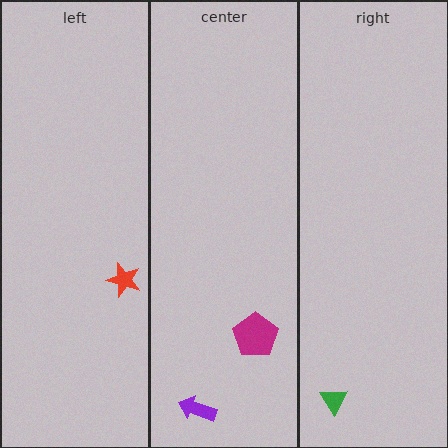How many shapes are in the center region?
2.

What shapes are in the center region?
The purple arrow, the magenta pentagon.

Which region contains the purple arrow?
The center region.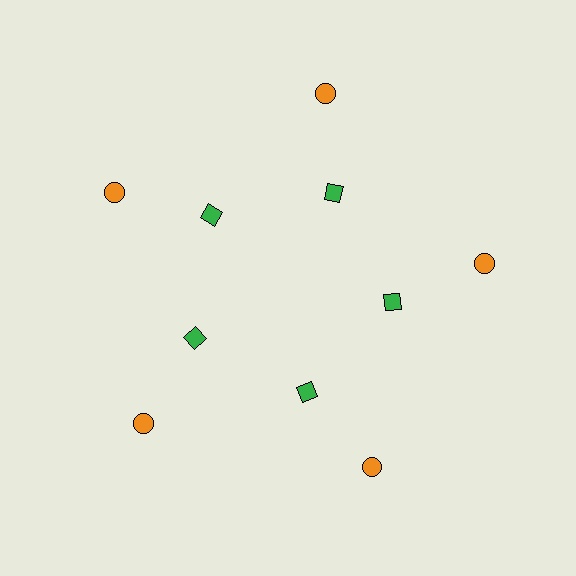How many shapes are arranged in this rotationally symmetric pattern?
There are 10 shapes, arranged in 5 groups of 2.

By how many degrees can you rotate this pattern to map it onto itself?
The pattern maps onto itself every 72 degrees of rotation.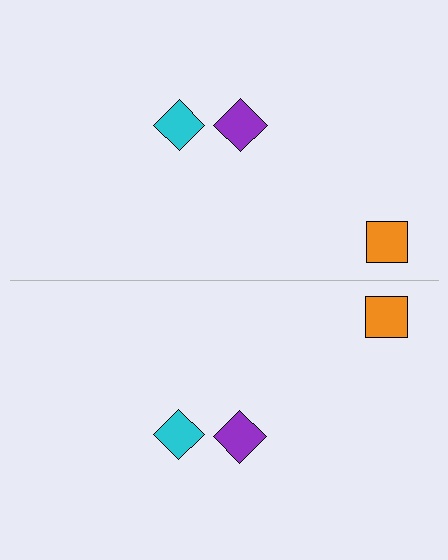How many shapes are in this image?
There are 6 shapes in this image.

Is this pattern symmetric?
Yes, this pattern has bilateral (reflection) symmetry.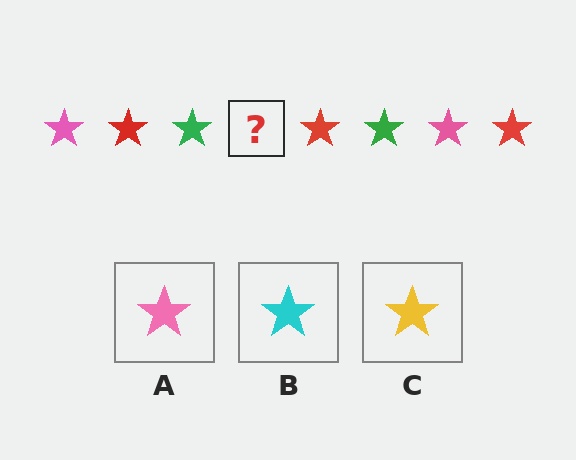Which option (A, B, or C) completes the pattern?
A.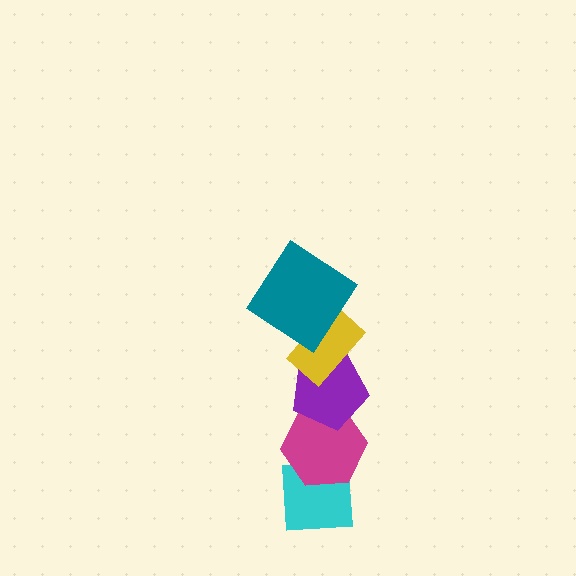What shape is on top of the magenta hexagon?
The purple pentagon is on top of the magenta hexagon.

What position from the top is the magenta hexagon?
The magenta hexagon is 4th from the top.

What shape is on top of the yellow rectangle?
The teal diamond is on top of the yellow rectangle.